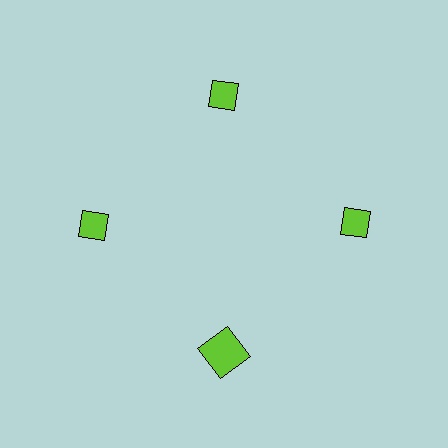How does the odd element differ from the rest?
It has a different shape: square instead of diamond.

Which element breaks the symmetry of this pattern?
The lime square at roughly the 6 o'clock position breaks the symmetry. All other shapes are lime diamonds.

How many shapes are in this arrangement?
There are 4 shapes arranged in a ring pattern.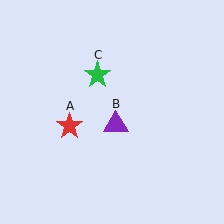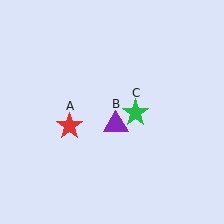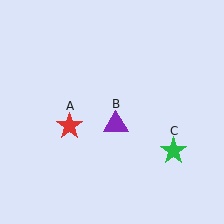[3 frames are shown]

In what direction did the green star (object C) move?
The green star (object C) moved down and to the right.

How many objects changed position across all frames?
1 object changed position: green star (object C).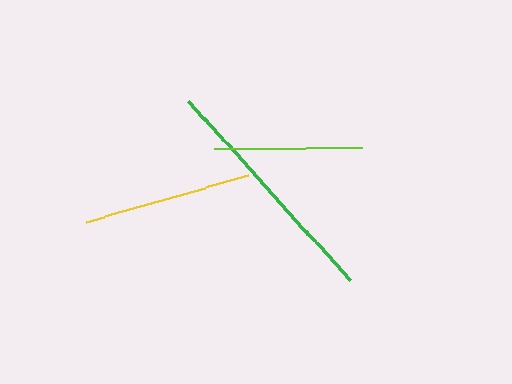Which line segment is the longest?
The green line is the longest at approximately 242 pixels.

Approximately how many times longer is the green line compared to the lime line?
The green line is approximately 1.6 times the length of the lime line.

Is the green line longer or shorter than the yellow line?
The green line is longer than the yellow line.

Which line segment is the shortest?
The lime line is the shortest at approximately 148 pixels.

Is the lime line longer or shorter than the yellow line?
The yellow line is longer than the lime line.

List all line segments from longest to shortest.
From longest to shortest: green, yellow, lime.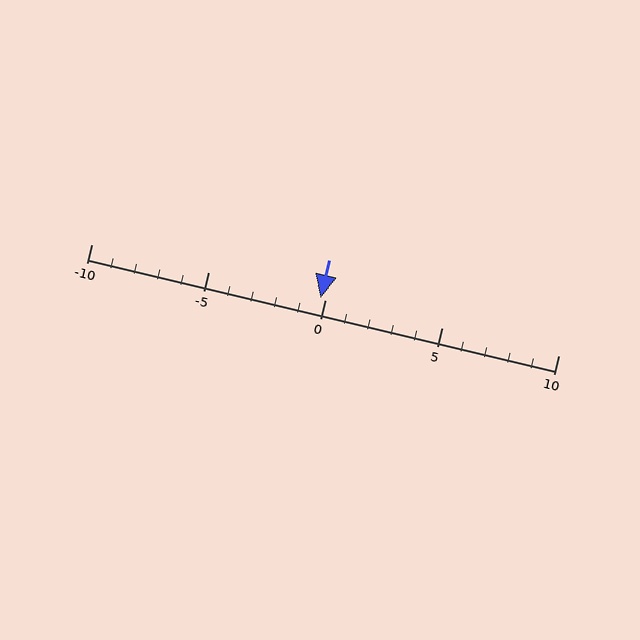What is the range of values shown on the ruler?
The ruler shows values from -10 to 10.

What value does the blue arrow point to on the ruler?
The blue arrow points to approximately 0.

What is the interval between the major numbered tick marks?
The major tick marks are spaced 5 units apart.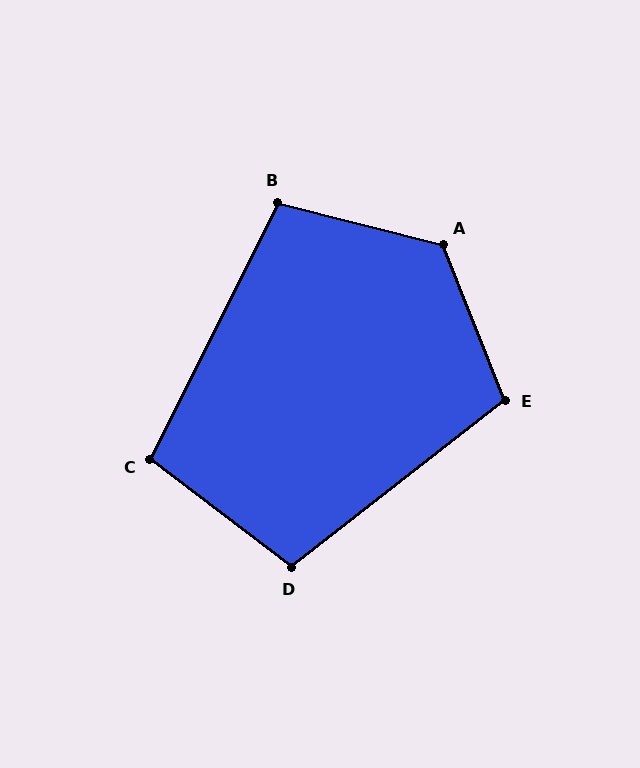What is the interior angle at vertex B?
Approximately 102 degrees (obtuse).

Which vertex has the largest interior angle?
A, at approximately 126 degrees.